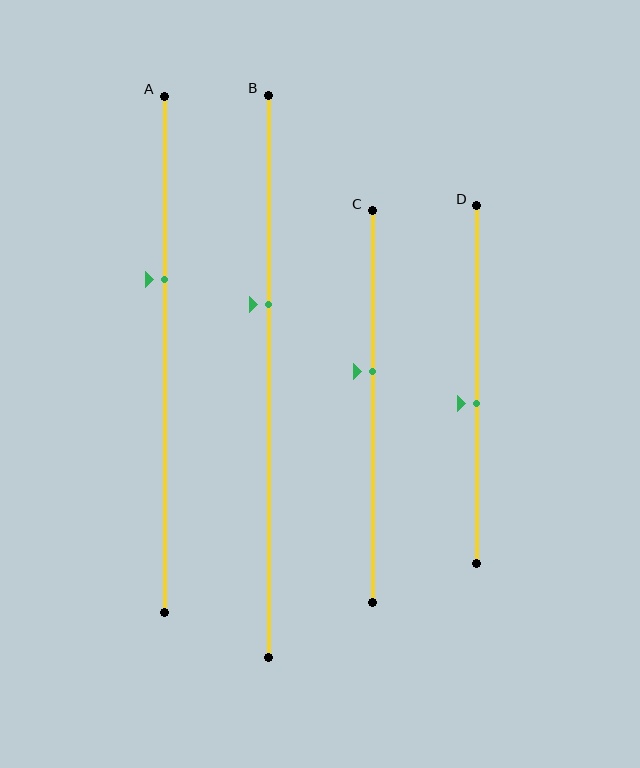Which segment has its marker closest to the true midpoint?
Segment D has its marker closest to the true midpoint.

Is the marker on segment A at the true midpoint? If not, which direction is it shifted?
No, the marker on segment A is shifted upward by about 15% of the segment length.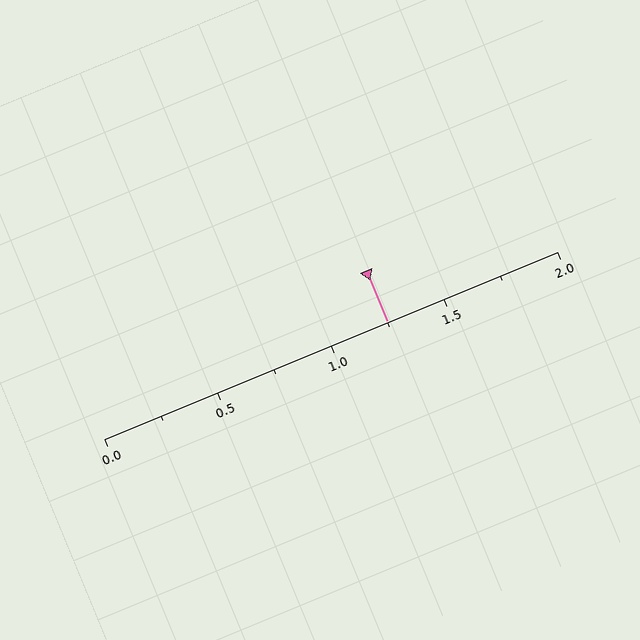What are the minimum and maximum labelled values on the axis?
The axis runs from 0.0 to 2.0.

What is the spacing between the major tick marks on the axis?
The major ticks are spaced 0.5 apart.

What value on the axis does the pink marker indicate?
The marker indicates approximately 1.25.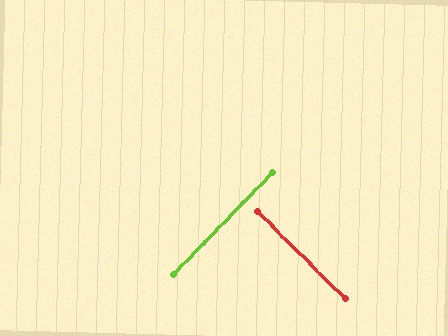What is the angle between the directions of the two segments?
Approximately 89 degrees.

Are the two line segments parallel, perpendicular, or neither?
Perpendicular — they meet at approximately 89°.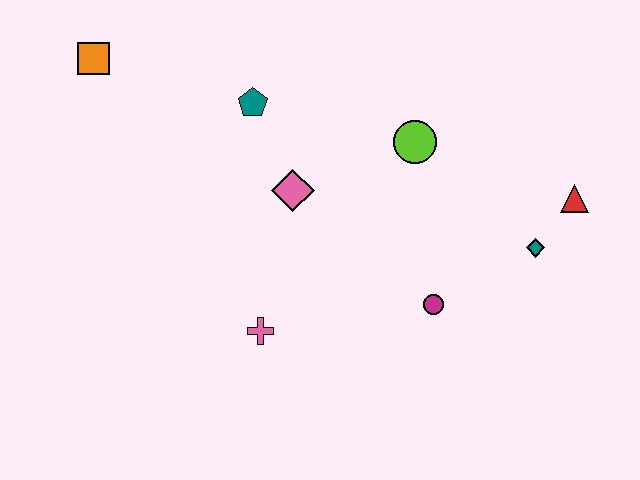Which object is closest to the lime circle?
The pink diamond is closest to the lime circle.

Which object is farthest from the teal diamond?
The orange square is farthest from the teal diamond.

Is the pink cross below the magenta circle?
Yes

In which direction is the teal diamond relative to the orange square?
The teal diamond is to the right of the orange square.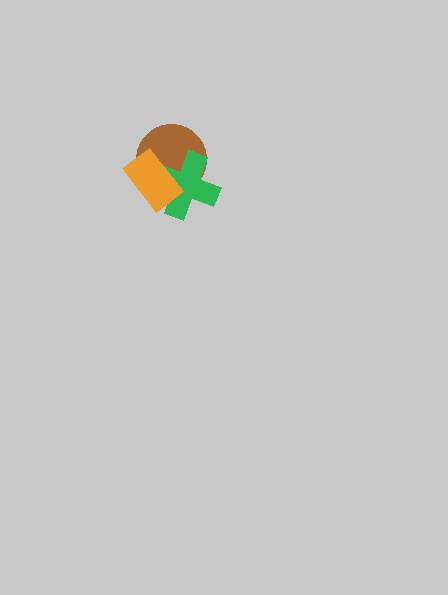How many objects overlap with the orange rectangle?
2 objects overlap with the orange rectangle.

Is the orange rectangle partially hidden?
No, no other shape covers it.